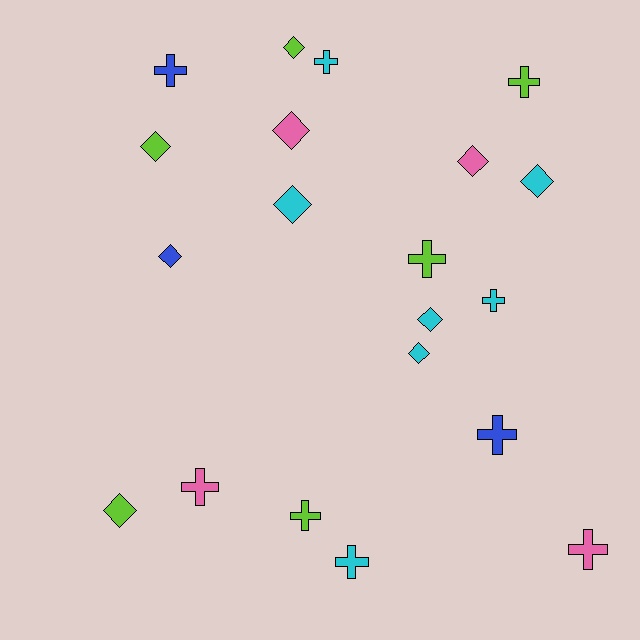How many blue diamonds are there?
There is 1 blue diamond.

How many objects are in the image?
There are 20 objects.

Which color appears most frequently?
Cyan, with 7 objects.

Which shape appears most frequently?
Cross, with 10 objects.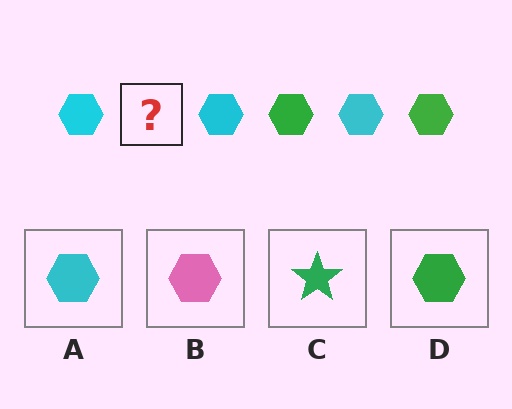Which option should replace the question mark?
Option D.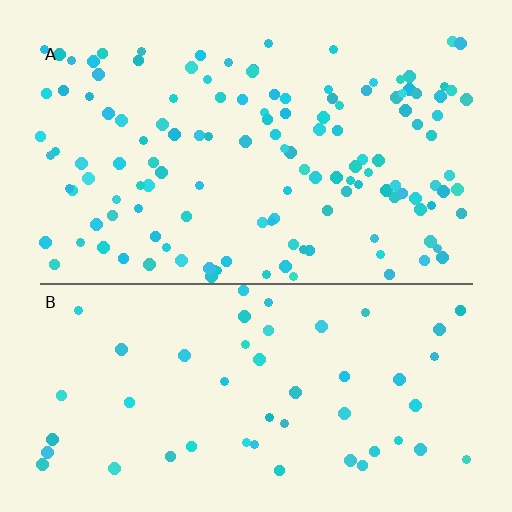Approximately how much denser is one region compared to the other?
Approximately 2.7× — region A over region B.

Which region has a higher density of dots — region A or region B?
A (the top).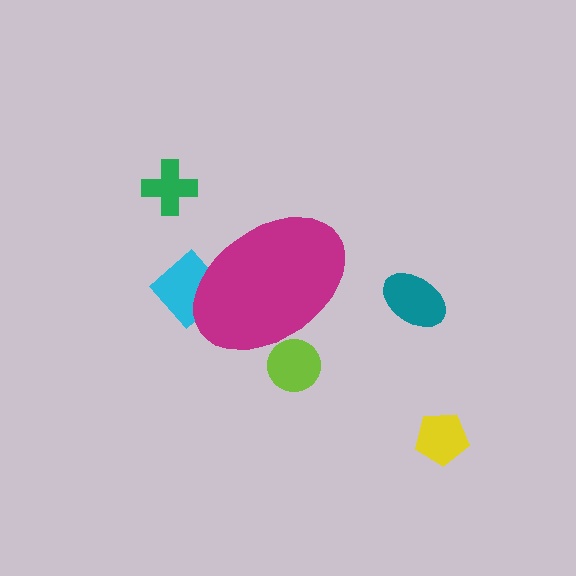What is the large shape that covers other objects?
A magenta ellipse.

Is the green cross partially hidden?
No, the green cross is fully visible.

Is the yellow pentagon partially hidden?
No, the yellow pentagon is fully visible.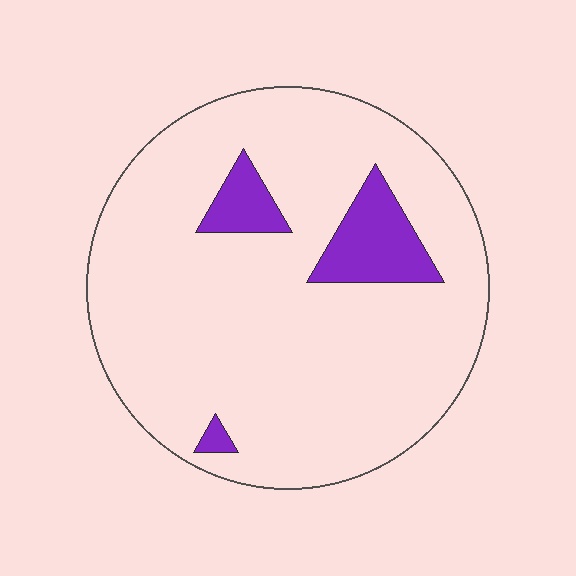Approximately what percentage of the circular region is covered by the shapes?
Approximately 10%.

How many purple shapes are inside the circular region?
3.